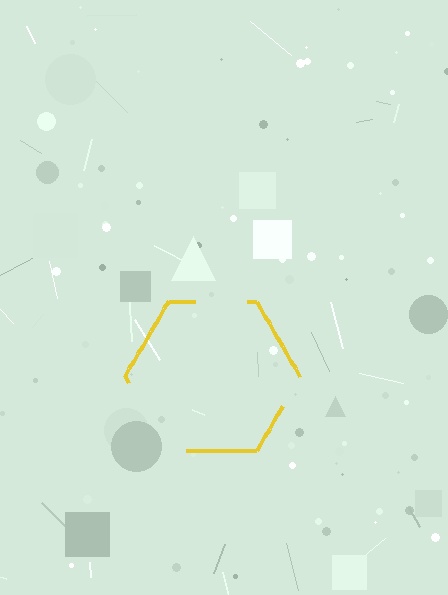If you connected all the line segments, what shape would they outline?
They would outline a hexagon.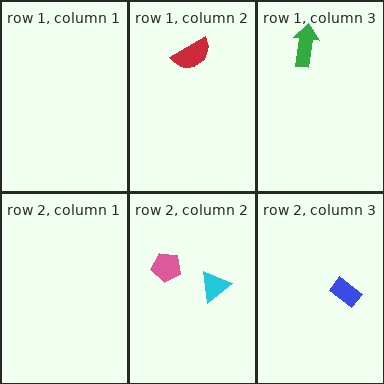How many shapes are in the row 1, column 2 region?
1.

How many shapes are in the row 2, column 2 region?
2.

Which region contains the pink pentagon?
The row 2, column 2 region.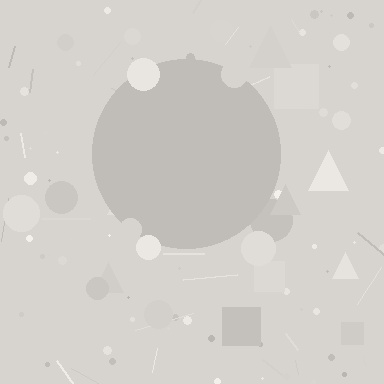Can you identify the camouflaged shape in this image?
The camouflaged shape is a circle.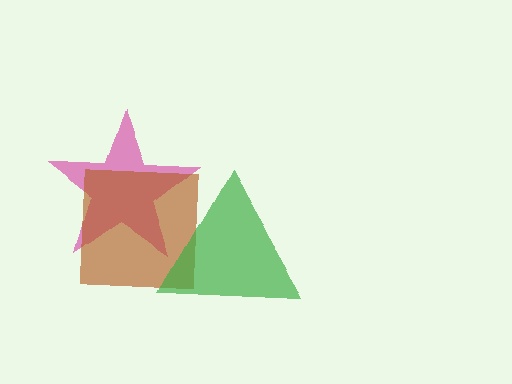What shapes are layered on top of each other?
The layered shapes are: a magenta star, a brown square, a green triangle.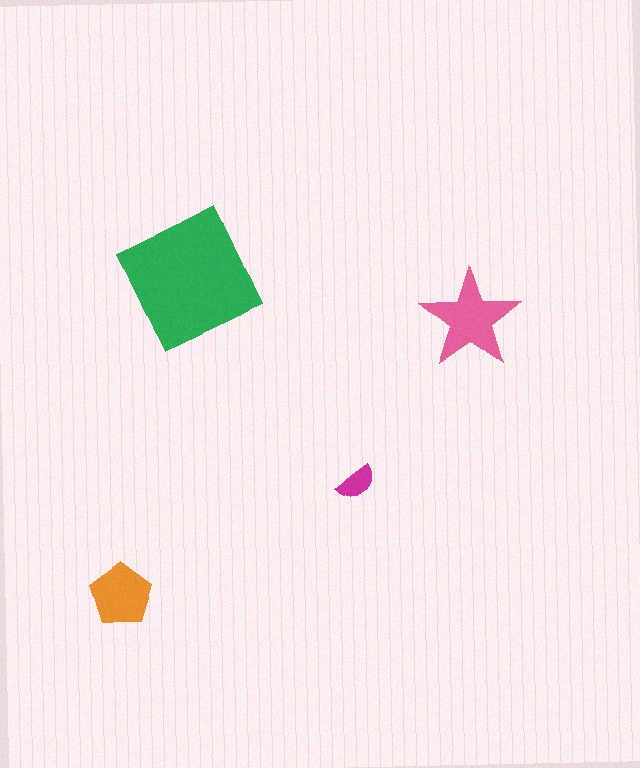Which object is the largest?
The green square.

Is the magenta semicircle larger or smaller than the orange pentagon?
Smaller.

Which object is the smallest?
The magenta semicircle.